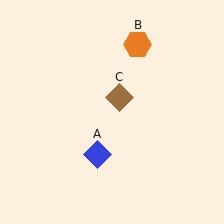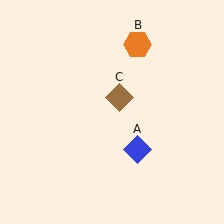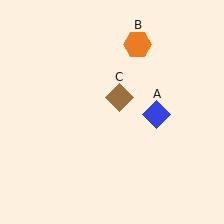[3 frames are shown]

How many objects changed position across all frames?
1 object changed position: blue diamond (object A).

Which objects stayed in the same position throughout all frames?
Orange hexagon (object B) and brown diamond (object C) remained stationary.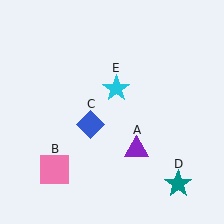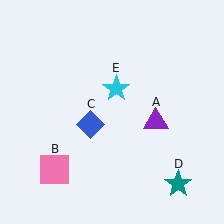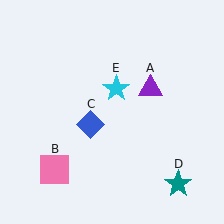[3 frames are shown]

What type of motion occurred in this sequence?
The purple triangle (object A) rotated counterclockwise around the center of the scene.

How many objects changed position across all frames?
1 object changed position: purple triangle (object A).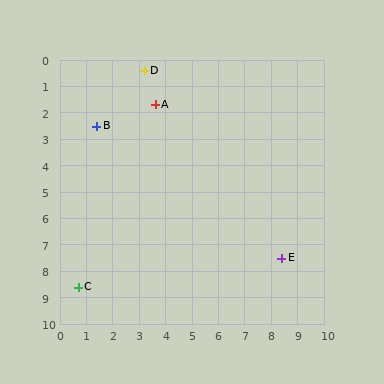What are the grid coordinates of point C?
Point C is at approximately (0.7, 8.6).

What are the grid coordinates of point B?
Point B is at approximately (1.4, 2.5).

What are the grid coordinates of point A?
Point A is at approximately (3.6, 1.7).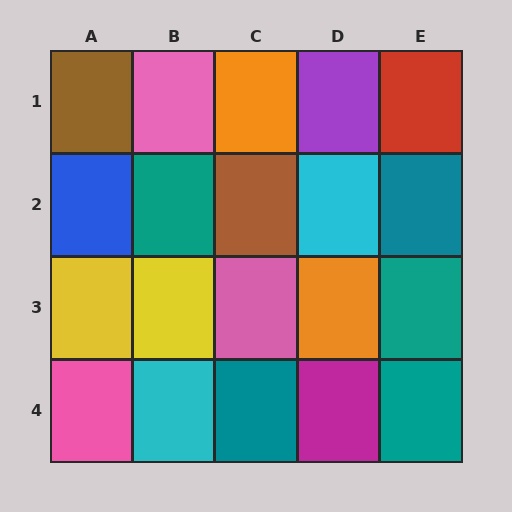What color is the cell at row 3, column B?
Yellow.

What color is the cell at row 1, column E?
Red.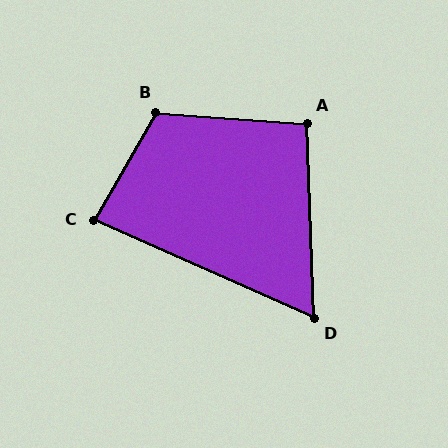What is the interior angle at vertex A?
Approximately 96 degrees (obtuse).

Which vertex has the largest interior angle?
B, at approximately 116 degrees.